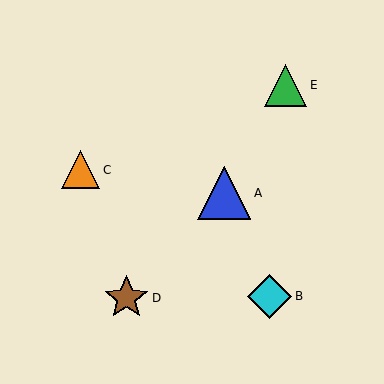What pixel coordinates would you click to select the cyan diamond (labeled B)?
Click at (270, 296) to select the cyan diamond B.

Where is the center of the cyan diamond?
The center of the cyan diamond is at (270, 296).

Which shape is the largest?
The blue triangle (labeled A) is the largest.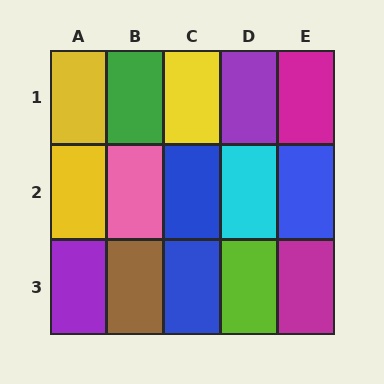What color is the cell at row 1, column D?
Purple.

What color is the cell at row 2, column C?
Blue.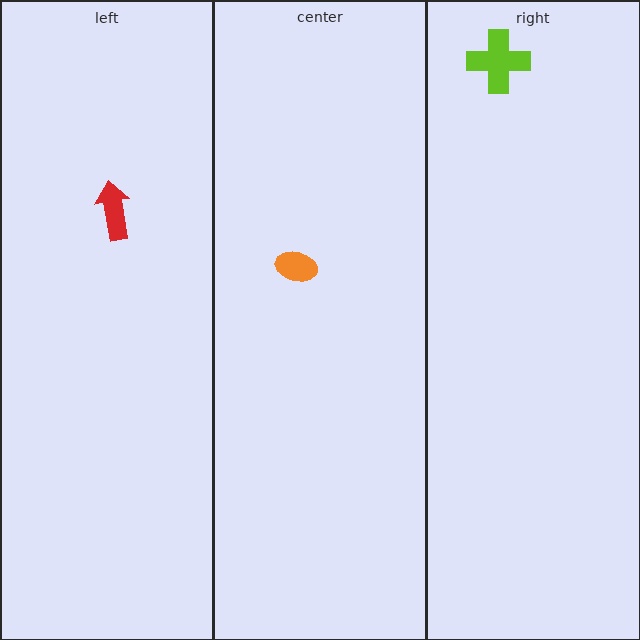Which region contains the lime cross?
The right region.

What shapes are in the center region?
The orange ellipse.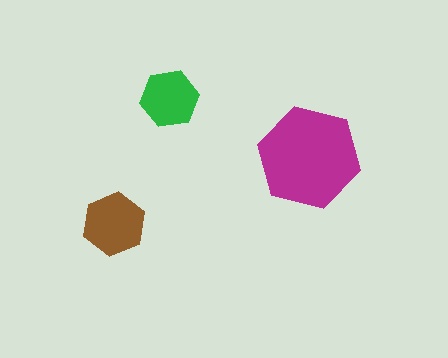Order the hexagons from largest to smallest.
the magenta one, the brown one, the green one.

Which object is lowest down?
The brown hexagon is bottommost.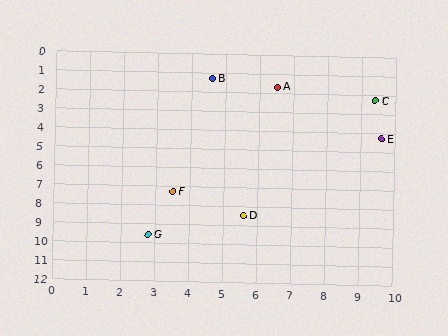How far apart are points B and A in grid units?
Points B and A are about 1.9 grid units apart.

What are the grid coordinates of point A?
Point A is at approximately (6.5, 1.7).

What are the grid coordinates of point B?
Point B is at approximately (4.6, 1.3).